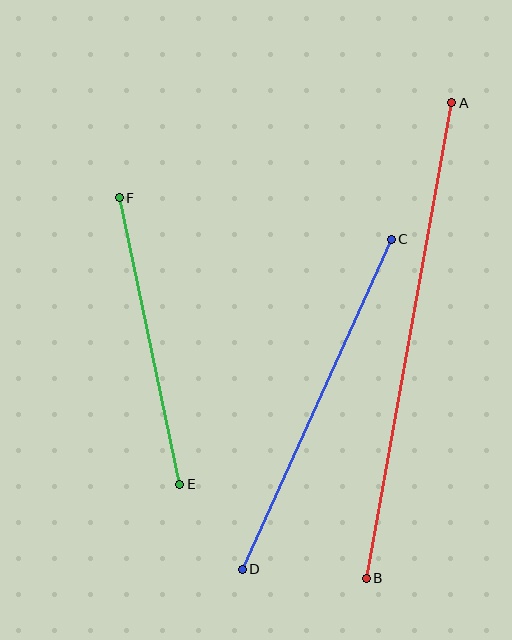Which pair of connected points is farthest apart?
Points A and B are farthest apart.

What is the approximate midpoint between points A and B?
The midpoint is at approximately (409, 341) pixels.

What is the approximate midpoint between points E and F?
The midpoint is at approximately (149, 341) pixels.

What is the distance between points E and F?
The distance is approximately 293 pixels.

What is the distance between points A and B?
The distance is approximately 483 pixels.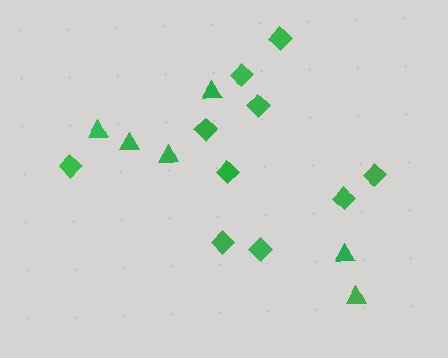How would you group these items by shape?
There are 2 groups: one group of triangles (6) and one group of diamonds (10).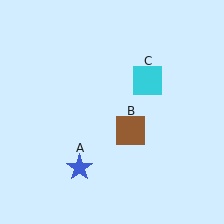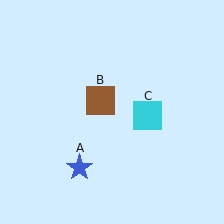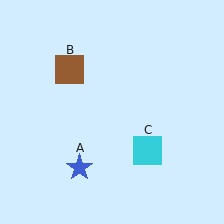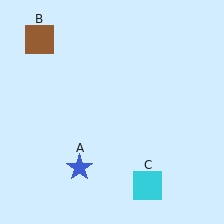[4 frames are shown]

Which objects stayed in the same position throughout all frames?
Blue star (object A) remained stationary.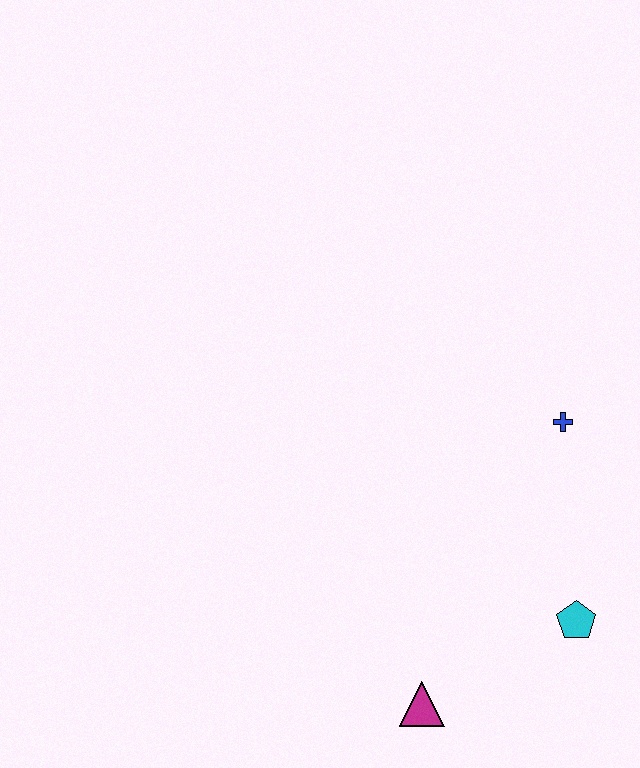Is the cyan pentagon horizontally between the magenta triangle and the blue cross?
No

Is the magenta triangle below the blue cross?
Yes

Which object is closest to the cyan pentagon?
The magenta triangle is closest to the cyan pentagon.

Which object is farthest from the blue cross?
The magenta triangle is farthest from the blue cross.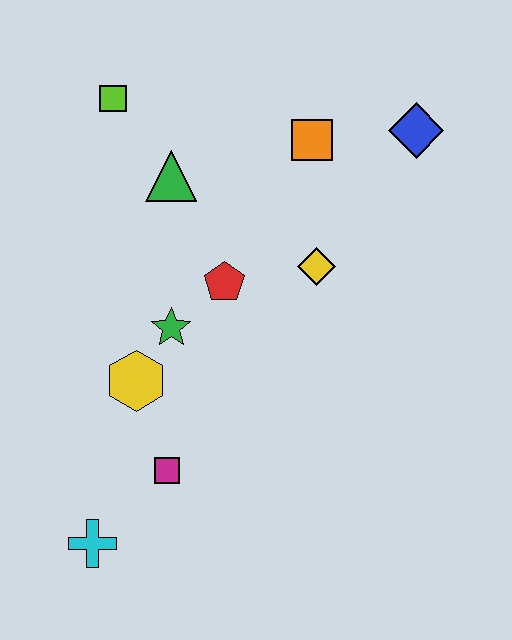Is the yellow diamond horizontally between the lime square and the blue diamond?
Yes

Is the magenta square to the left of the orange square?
Yes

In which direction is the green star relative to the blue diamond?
The green star is to the left of the blue diamond.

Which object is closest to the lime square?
The green triangle is closest to the lime square.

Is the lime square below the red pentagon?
No